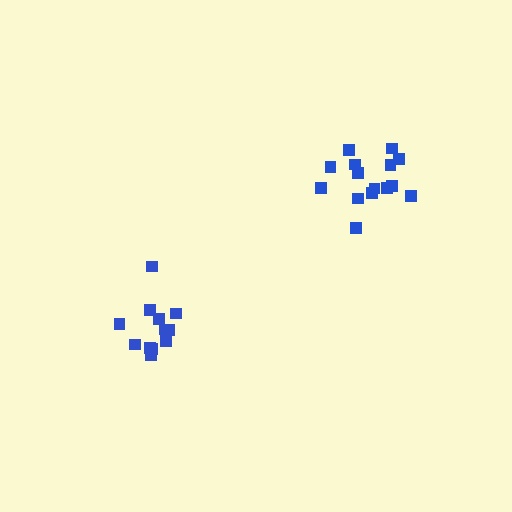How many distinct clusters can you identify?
There are 2 distinct clusters.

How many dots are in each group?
Group 1: 15 dots, Group 2: 12 dots (27 total).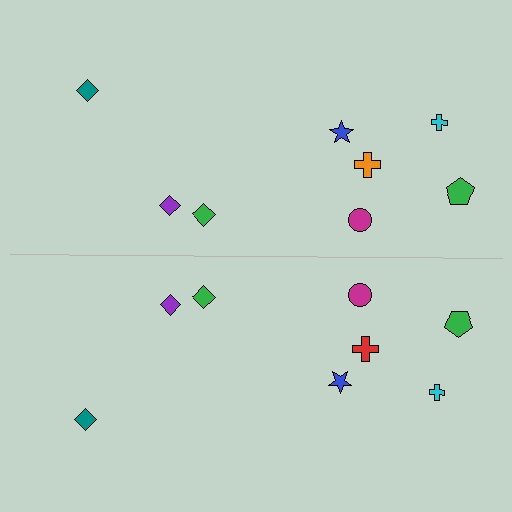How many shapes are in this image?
There are 16 shapes in this image.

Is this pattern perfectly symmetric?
No, the pattern is not perfectly symmetric. The red cross on the bottom side breaks the symmetry — its mirror counterpart is orange.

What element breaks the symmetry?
The red cross on the bottom side breaks the symmetry — its mirror counterpart is orange.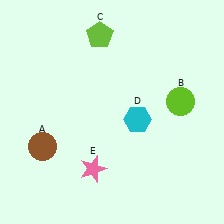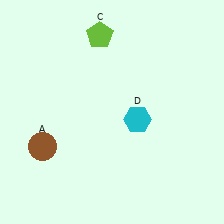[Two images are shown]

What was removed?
The pink star (E), the lime circle (B) were removed in Image 2.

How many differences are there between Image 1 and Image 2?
There are 2 differences between the two images.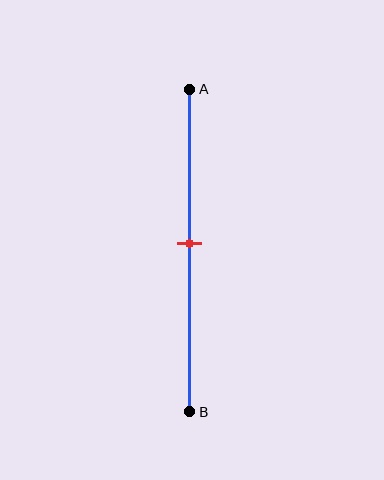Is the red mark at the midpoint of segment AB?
Yes, the mark is approximately at the midpoint.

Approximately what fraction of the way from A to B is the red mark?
The red mark is approximately 50% of the way from A to B.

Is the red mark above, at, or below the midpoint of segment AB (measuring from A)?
The red mark is approximately at the midpoint of segment AB.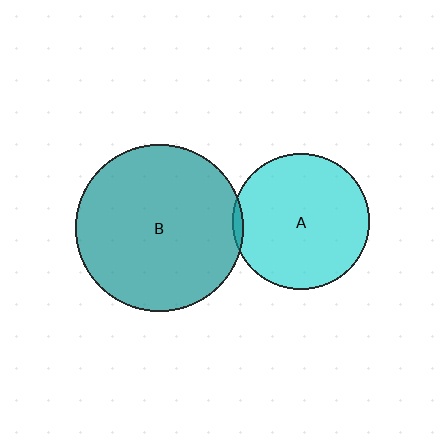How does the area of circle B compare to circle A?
Approximately 1.5 times.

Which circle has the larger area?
Circle B (teal).